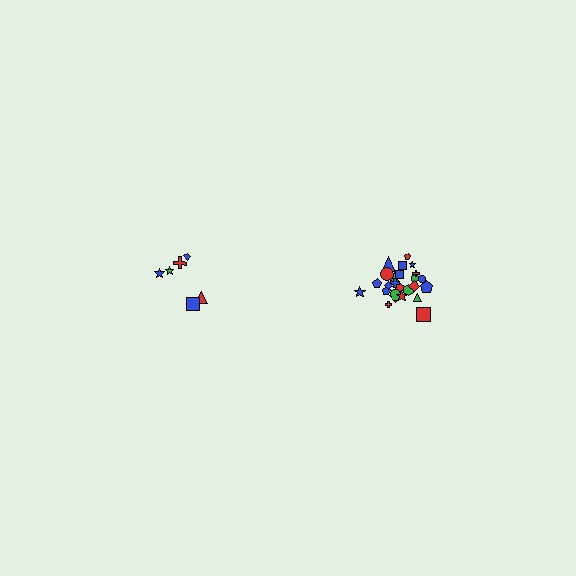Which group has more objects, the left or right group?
The right group.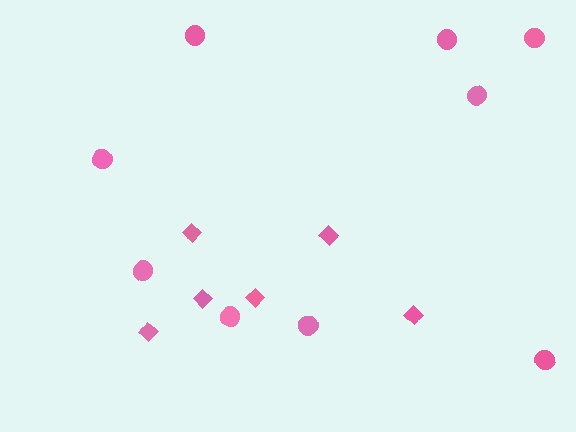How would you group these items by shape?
There are 2 groups: one group of diamonds (6) and one group of circles (9).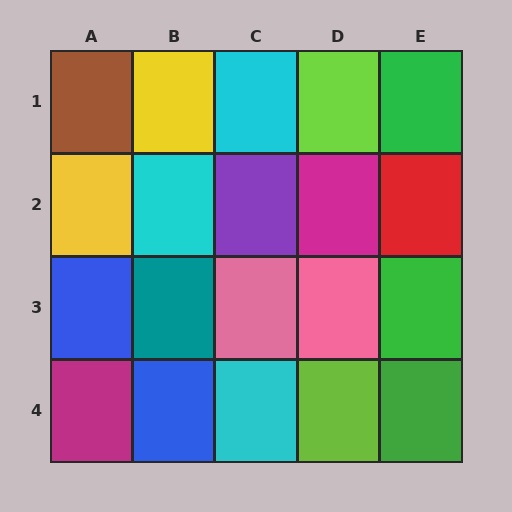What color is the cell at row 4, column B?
Blue.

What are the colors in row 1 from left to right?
Brown, yellow, cyan, lime, green.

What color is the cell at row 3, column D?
Pink.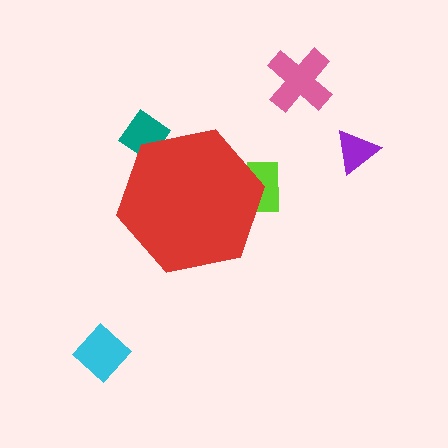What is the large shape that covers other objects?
A red hexagon.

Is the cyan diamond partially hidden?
No, the cyan diamond is fully visible.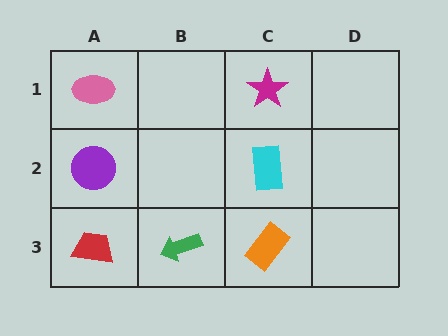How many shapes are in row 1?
2 shapes.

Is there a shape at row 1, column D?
No, that cell is empty.